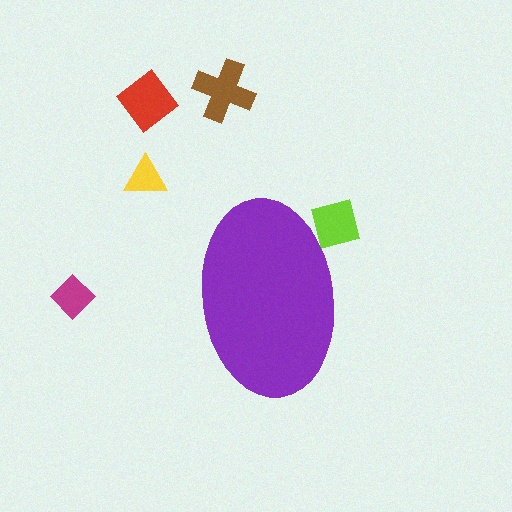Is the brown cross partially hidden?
No, the brown cross is fully visible.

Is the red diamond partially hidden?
No, the red diamond is fully visible.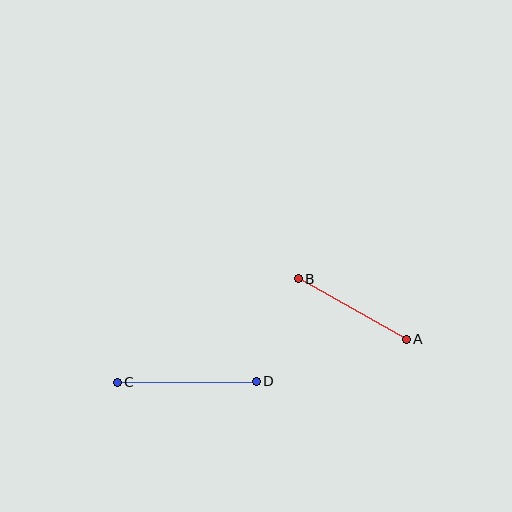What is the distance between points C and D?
The distance is approximately 139 pixels.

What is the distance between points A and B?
The distance is approximately 124 pixels.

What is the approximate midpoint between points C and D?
The midpoint is at approximately (187, 382) pixels.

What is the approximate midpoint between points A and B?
The midpoint is at approximately (352, 309) pixels.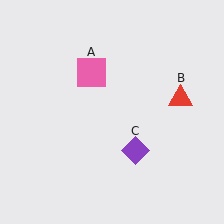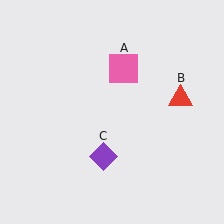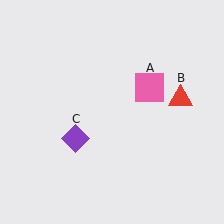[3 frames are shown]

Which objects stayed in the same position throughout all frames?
Red triangle (object B) remained stationary.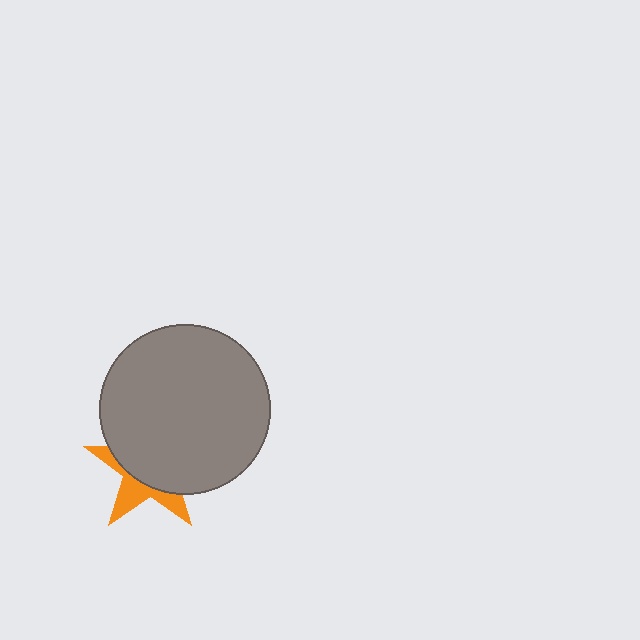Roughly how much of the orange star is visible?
A small part of it is visible (roughly 35%).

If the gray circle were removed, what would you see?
You would see the complete orange star.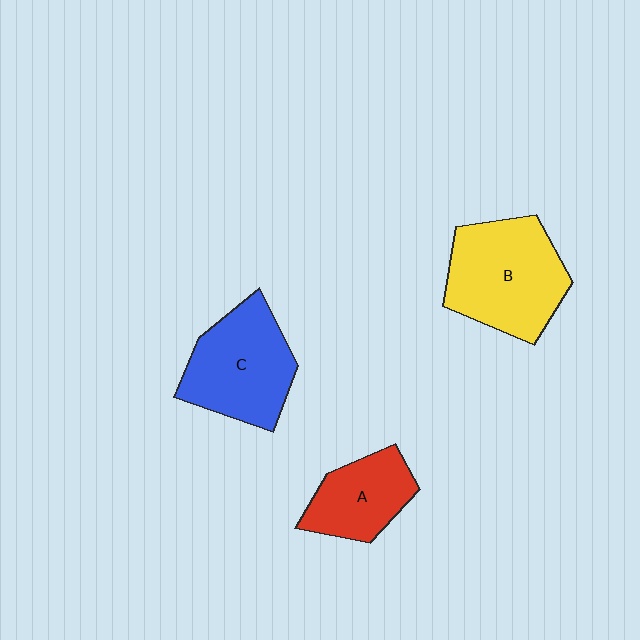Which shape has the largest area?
Shape B (yellow).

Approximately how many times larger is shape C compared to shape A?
Approximately 1.5 times.